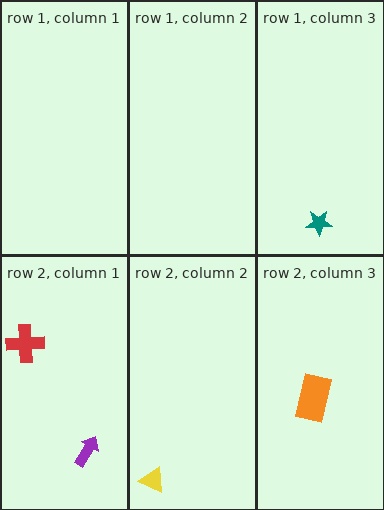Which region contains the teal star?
The row 1, column 3 region.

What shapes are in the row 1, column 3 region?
The teal star.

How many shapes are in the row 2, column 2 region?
1.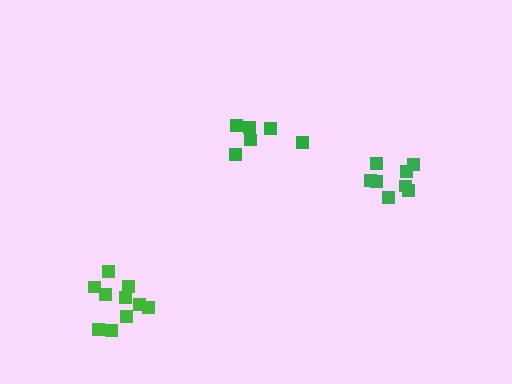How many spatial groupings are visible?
There are 3 spatial groupings.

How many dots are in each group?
Group 1: 10 dots, Group 2: 6 dots, Group 3: 8 dots (24 total).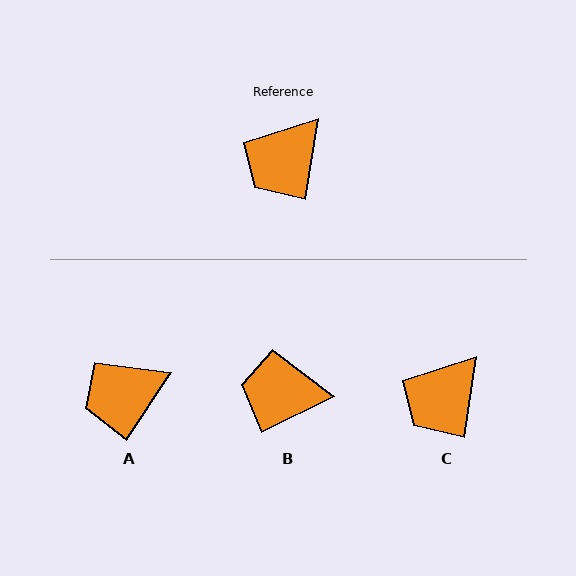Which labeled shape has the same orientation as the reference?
C.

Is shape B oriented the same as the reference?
No, it is off by about 55 degrees.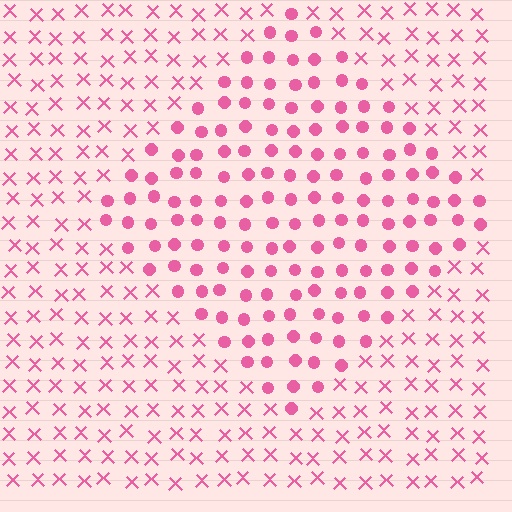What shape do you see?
I see a diamond.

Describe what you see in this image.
The image is filled with small pink elements arranged in a uniform grid. A diamond-shaped region contains circles, while the surrounding area contains X marks. The boundary is defined purely by the change in element shape.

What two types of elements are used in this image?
The image uses circles inside the diamond region and X marks outside it.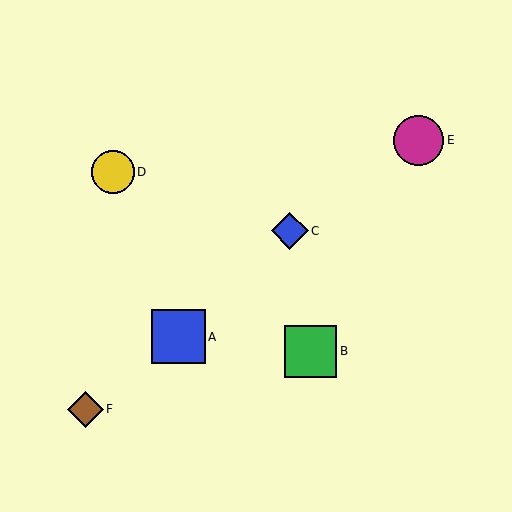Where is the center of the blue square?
The center of the blue square is at (178, 337).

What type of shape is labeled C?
Shape C is a blue diamond.